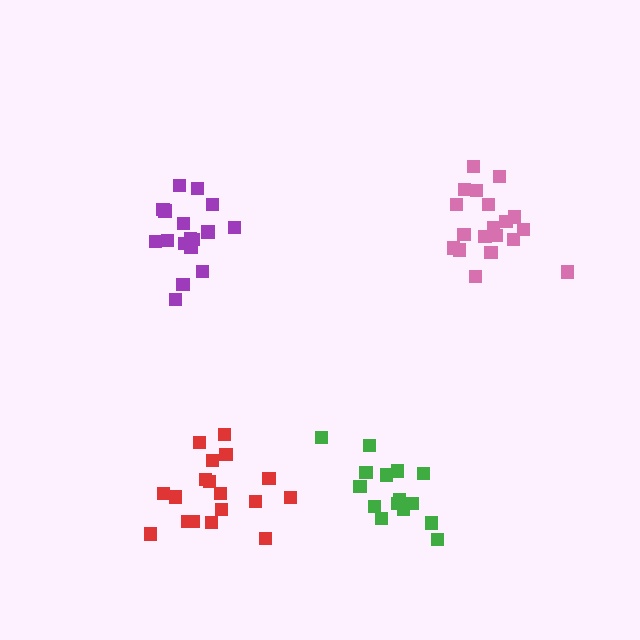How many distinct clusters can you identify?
There are 4 distinct clusters.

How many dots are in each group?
Group 1: 19 dots, Group 2: 18 dots, Group 3: 17 dots, Group 4: 15 dots (69 total).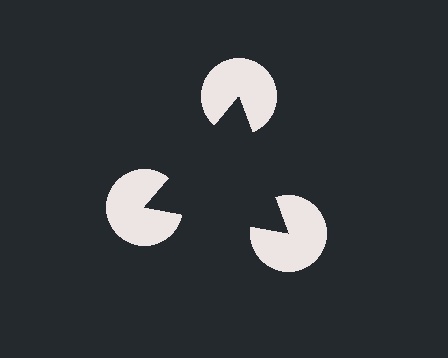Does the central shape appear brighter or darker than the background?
It typically appears slightly darker than the background, even though no actual brightness change is drawn.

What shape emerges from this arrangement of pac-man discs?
An illusory triangle — its edges are inferred from the aligned wedge cuts in the pac-man discs, not physically drawn.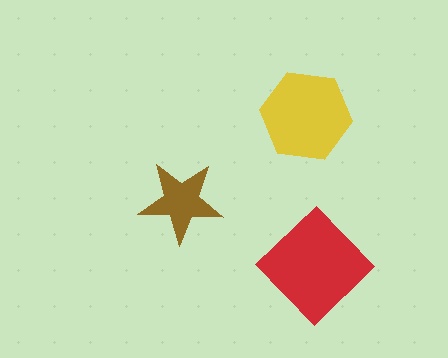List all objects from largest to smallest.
The red diamond, the yellow hexagon, the brown star.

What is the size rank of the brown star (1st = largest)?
3rd.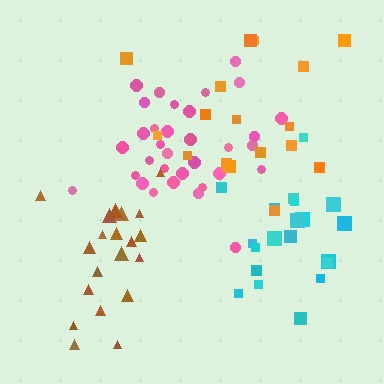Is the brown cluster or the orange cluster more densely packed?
Brown.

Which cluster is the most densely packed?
Pink.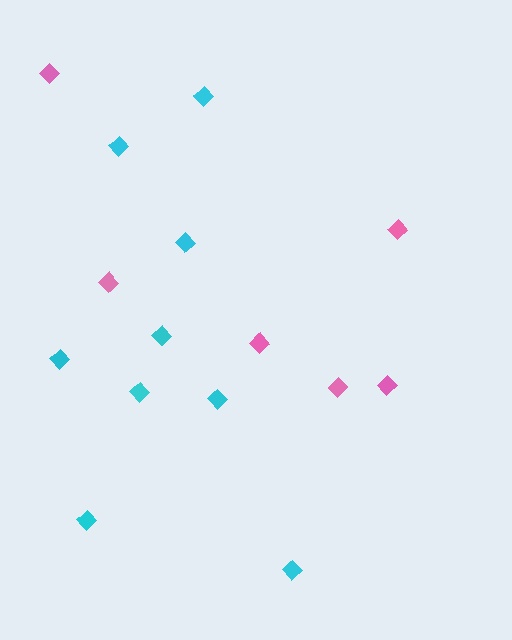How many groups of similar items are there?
There are 2 groups: one group of cyan diamonds (9) and one group of pink diamonds (6).